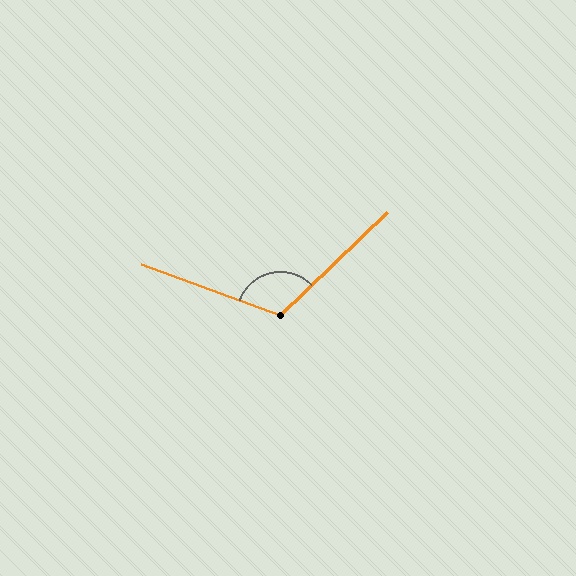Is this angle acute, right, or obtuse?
It is obtuse.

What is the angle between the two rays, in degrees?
Approximately 116 degrees.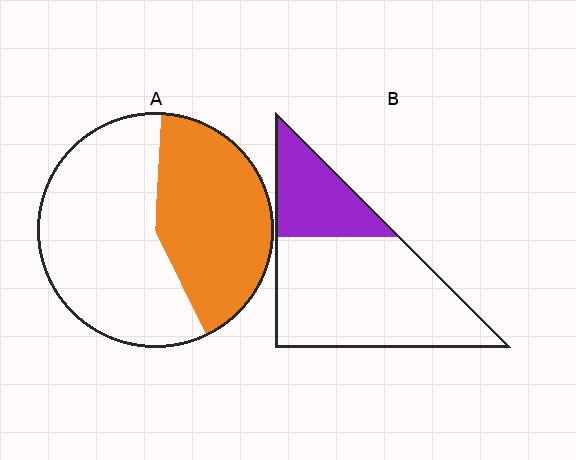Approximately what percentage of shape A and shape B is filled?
A is approximately 40% and B is approximately 30%.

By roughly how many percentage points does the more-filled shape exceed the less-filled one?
By roughly 15 percentage points (A over B).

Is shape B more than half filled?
No.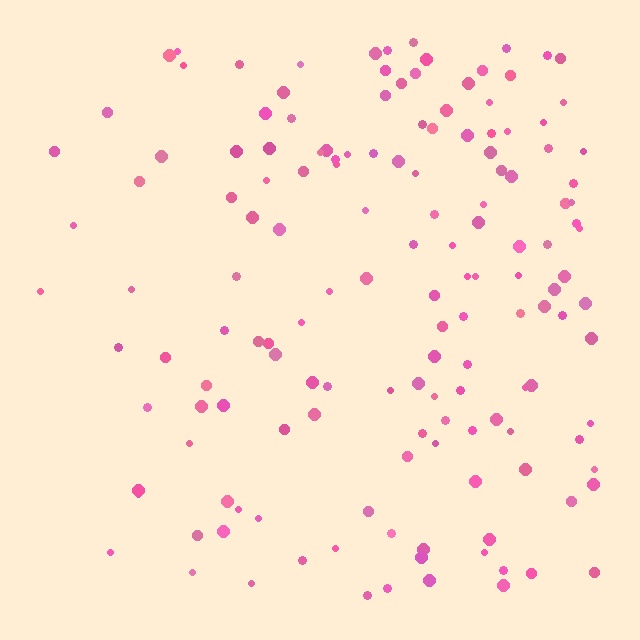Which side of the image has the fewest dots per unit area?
The left.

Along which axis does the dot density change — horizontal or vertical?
Horizontal.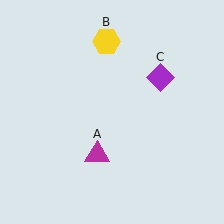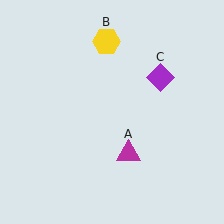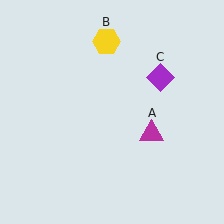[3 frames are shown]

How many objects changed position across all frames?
1 object changed position: magenta triangle (object A).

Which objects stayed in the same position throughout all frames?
Yellow hexagon (object B) and purple diamond (object C) remained stationary.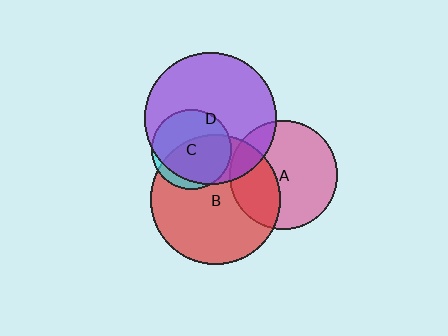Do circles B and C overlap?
Yes.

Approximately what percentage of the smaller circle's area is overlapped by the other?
Approximately 55%.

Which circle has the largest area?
Circle D (purple).